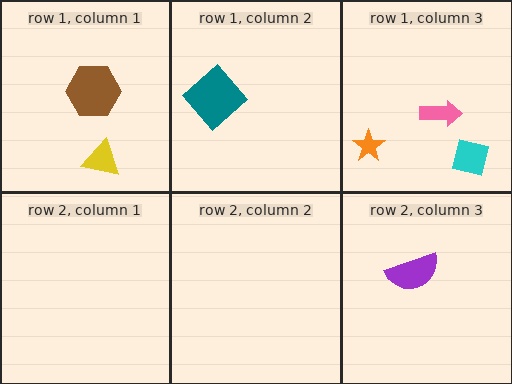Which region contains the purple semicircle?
The row 2, column 3 region.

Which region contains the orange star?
The row 1, column 3 region.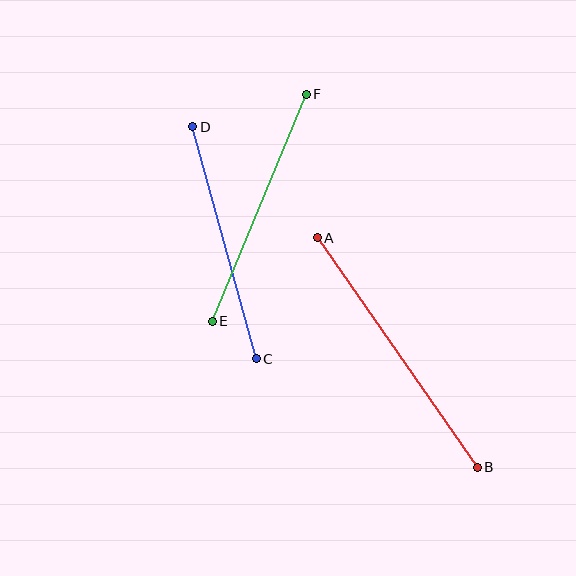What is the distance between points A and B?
The distance is approximately 280 pixels.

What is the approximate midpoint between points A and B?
The midpoint is at approximately (397, 353) pixels.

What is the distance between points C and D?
The distance is approximately 241 pixels.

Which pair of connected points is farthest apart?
Points A and B are farthest apart.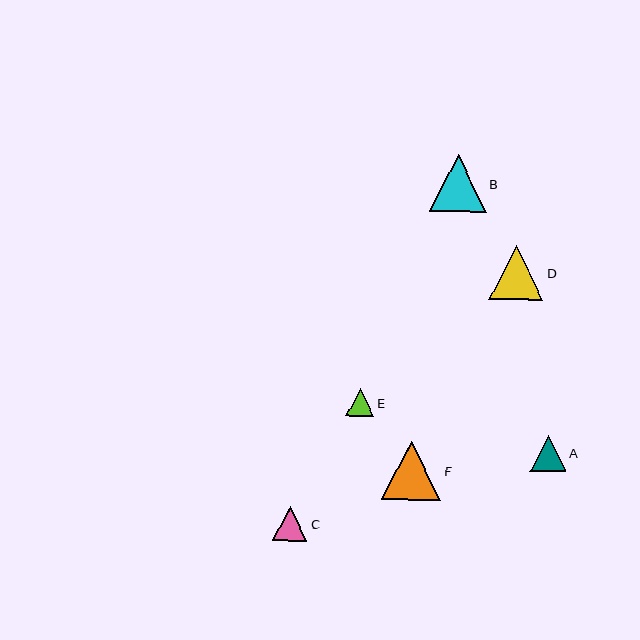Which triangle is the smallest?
Triangle E is the smallest with a size of approximately 28 pixels.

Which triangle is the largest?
Triangle F is the largest with a size of approximately 59 pixels.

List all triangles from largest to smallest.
From largest to smallest: F, B, D, A, C, E.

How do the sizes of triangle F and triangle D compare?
Triangle F and triangle D are approximately the same size.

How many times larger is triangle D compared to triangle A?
Triangle D is approximately 1.5 times the size of triangle A.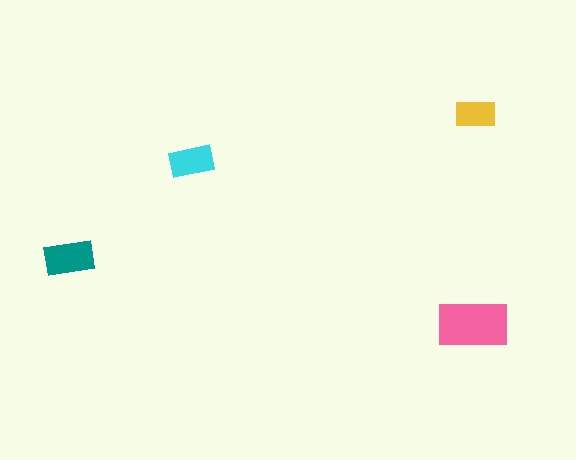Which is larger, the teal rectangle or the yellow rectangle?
The teal one.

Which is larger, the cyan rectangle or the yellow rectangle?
The cyan one.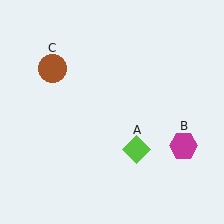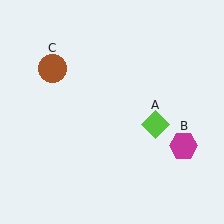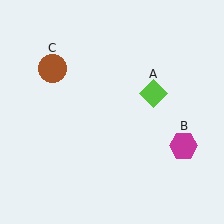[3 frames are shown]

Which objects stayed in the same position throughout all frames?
Magenta hexagon (object B) and brown circle (object C) remained stationary.